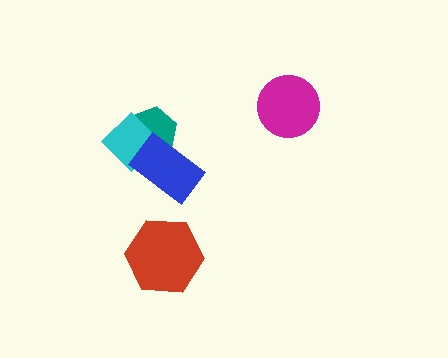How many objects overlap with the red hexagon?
0 objects overlap with the red hexagon.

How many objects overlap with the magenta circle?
0 objects overlap with the magenta circle.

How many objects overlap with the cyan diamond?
2 objects overlap with the cyan diamond.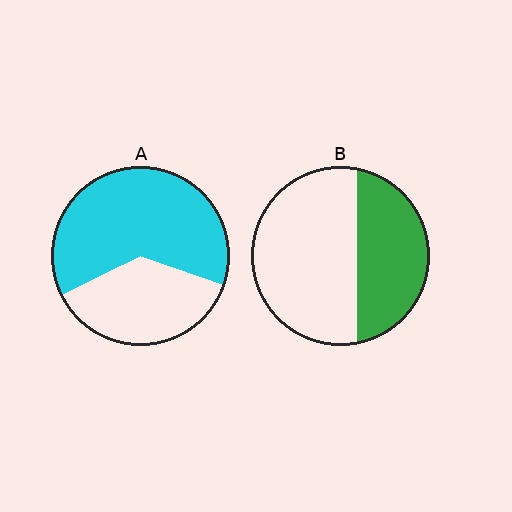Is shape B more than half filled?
No.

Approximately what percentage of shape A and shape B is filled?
A is approximately 65% and B is approximately 40%.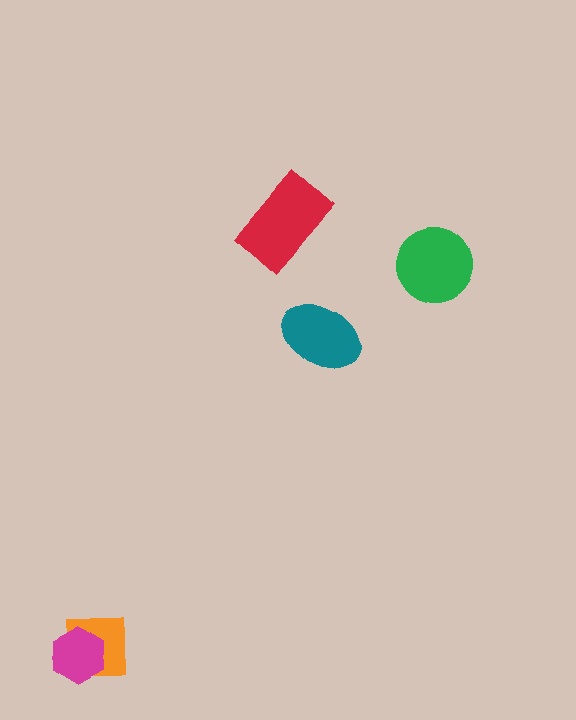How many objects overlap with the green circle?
0 objects overlap with the green circle.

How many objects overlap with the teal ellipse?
0 objects overlap with the teal ellipse.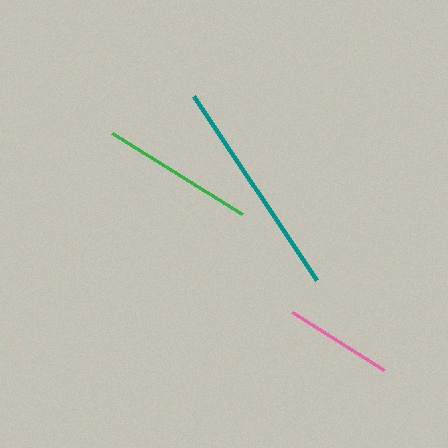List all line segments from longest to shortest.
From longest to shortest: teal, green, pink.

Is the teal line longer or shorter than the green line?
The teal line is longer than the green line.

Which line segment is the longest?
The teal line is the longest at approximately 222 pixels.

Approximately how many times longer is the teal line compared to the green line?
The teal line is approximately 1.4 times the length of the green line.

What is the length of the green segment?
The green segment is approximately 153 pixels long.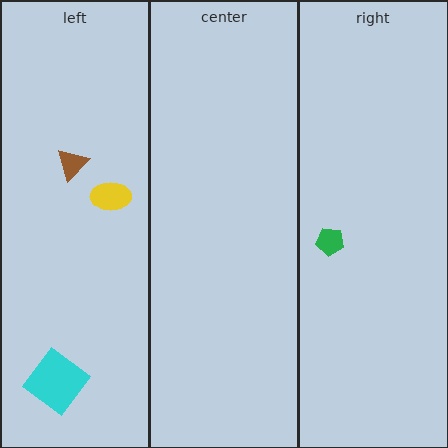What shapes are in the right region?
The green pentagon.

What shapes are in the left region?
The brown triangle, the cyan diamond, the yellow ellipse.